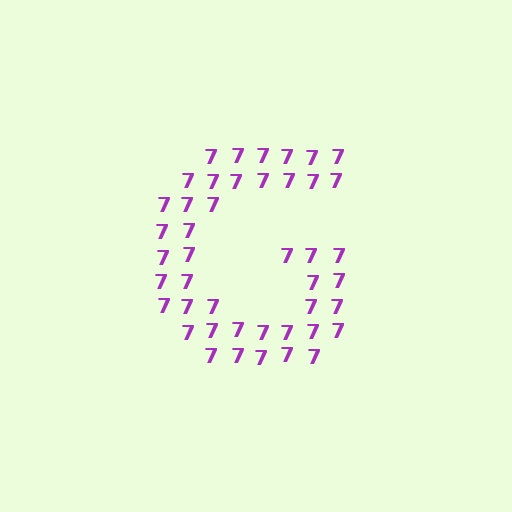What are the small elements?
The small elements are digit 7's.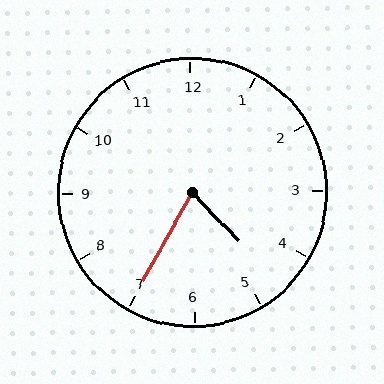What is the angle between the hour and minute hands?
Approximately 72 degrees.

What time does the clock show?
4:35.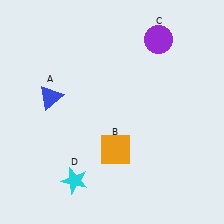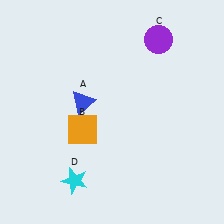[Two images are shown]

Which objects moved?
The objects that moved are: the blue triangle (A), the orange square (B).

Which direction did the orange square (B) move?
The orange square (B) moved left.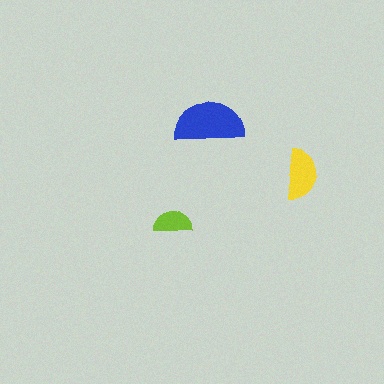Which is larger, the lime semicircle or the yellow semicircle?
The yellow one.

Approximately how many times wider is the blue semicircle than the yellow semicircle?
About 1.5 times wider.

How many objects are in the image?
There are 3 objects in the image.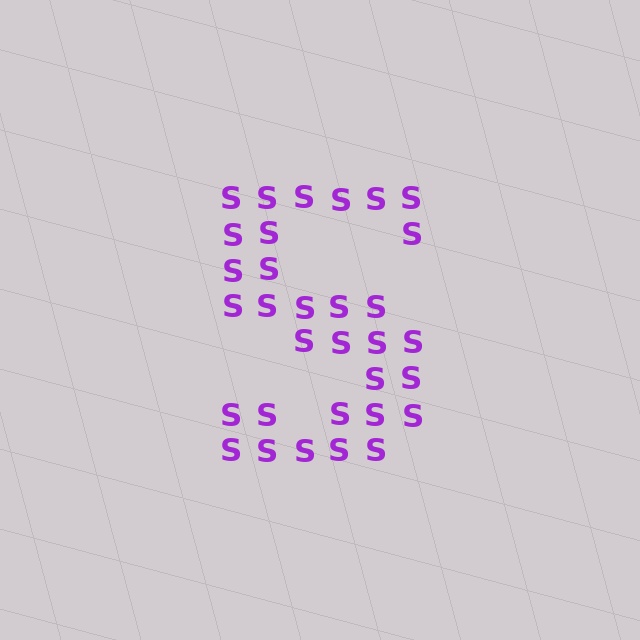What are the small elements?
The small elements are letter S's.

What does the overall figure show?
The overall figure shows the letter S.